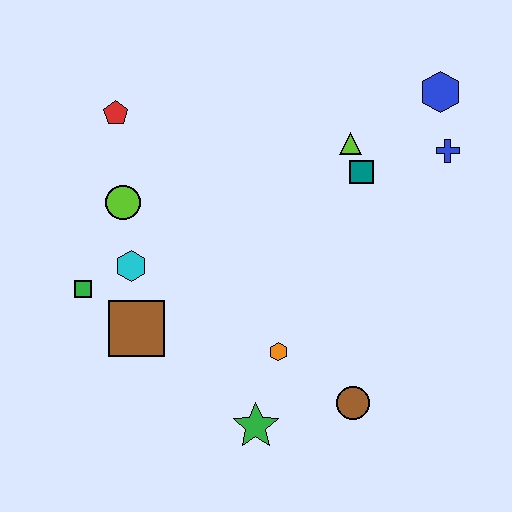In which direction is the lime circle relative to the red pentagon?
The lime circle is below the red pentagon.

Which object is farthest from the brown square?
The blue hexagon is farthest from the brown square.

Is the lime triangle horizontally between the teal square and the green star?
Yes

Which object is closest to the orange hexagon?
The green star is closest to the orange hexagon.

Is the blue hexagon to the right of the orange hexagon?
Yes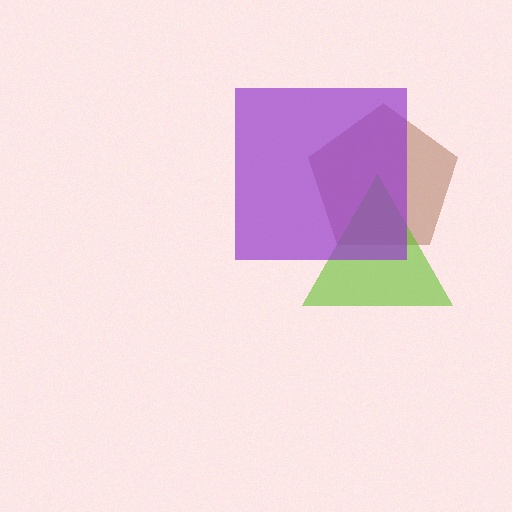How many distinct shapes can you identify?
There are 3 distinct shapes: a brown pentagon, a lime triangle, a purple square.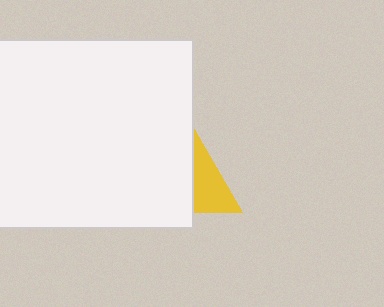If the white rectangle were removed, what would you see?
You would see the complete yellow triangle.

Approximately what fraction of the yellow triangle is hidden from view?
Roughly 60% of the yellow triangle is hidden behind the white rectangle.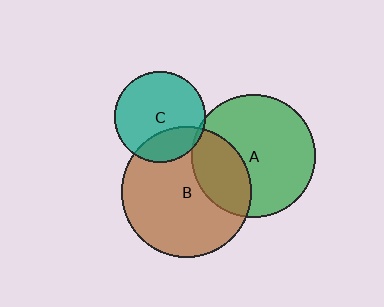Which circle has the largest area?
Circle B (brown).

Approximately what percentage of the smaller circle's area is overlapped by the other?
Approximately 5%.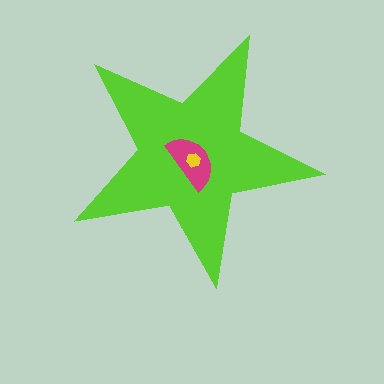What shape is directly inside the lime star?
The magenta semicircle.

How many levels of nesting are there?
3.